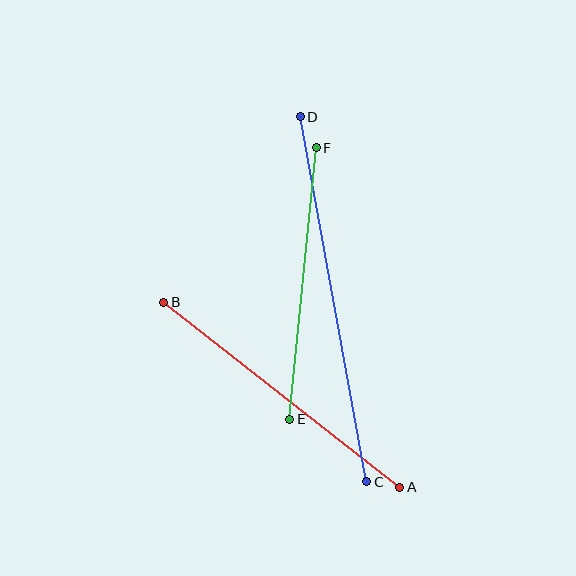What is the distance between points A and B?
The distance is approximately 300 pixels.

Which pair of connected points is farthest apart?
Points C and D are farthest apart.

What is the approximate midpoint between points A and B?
The midpoint is at approximately (282, 395) pixels.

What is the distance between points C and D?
The distance is approximately 371 pixels.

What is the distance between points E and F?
The distance is approximately 273 pixels.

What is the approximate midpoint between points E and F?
The midpoint is at approximately (303, 283) pixels.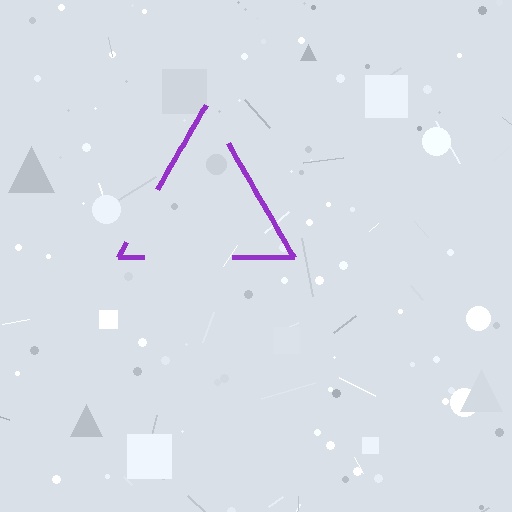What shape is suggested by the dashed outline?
The dashed outline suggests a triangle.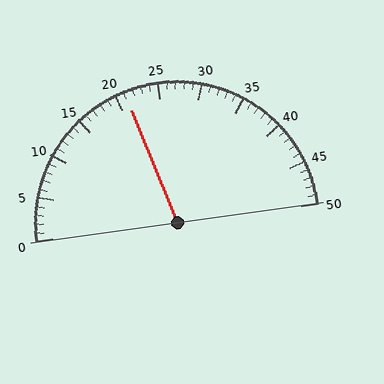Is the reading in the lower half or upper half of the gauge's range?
The reading is in the lower half of the range (0 to 50).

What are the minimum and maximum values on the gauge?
The gauge ranges from 0 to 50.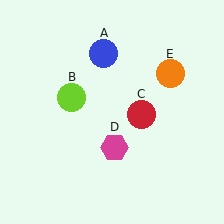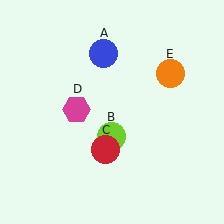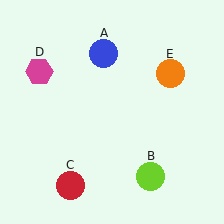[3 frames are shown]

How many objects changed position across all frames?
3 objects changed position: lime circle (object B), red circle (object C), magenta hexagon (object D).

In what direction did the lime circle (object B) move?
The lime circle (object B) moved down and to the right.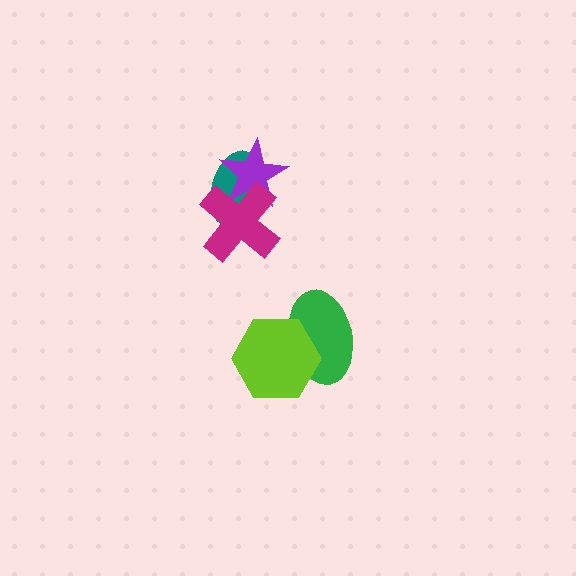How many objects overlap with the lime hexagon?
1 object overlaps with the lime hexagon.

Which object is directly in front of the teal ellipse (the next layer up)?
The purple star is directly in front of the teal ellipse.